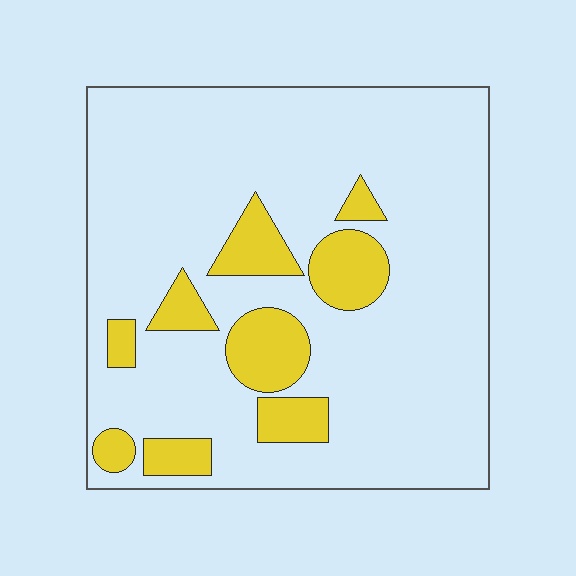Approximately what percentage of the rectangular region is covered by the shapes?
Approximately 15%.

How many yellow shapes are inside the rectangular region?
9.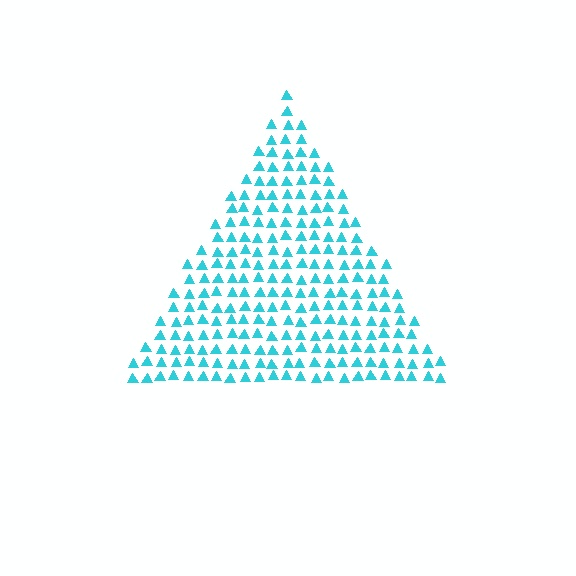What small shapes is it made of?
It is made of small triangles.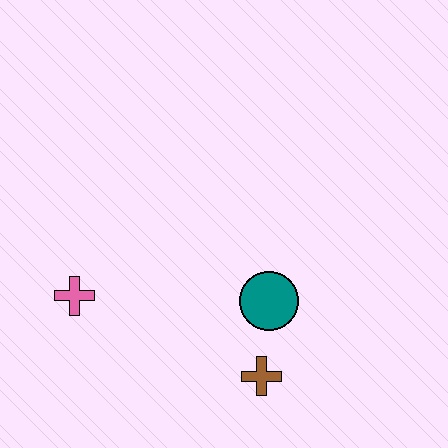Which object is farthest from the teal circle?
The pink cross is farthest from the teal circle.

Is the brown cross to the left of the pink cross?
No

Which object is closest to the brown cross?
The teal circle is closest to the brown cross.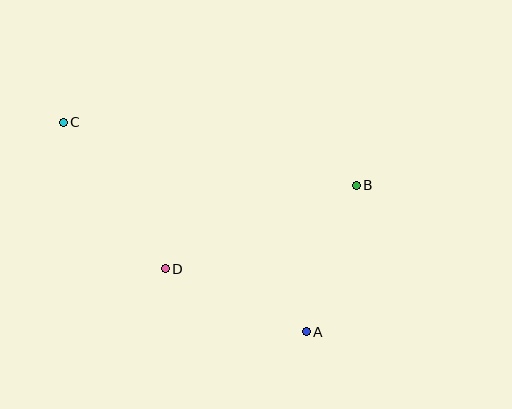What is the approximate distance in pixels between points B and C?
The distance between B and C is approximately 300 pixels.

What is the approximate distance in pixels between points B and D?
The distance between B and D is approximately 209 pixels.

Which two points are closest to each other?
Points A and D are closest to each other.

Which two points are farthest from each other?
Points A and C are farthest from each other.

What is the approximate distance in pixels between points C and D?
The distance between C and D is approximately 179 pixels.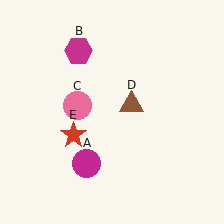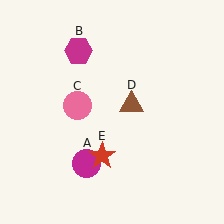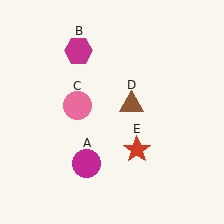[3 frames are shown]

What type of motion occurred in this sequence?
The red star (object E) rotated counterclockwise around the center of the scene.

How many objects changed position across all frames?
1 object changed position: red star (object E).